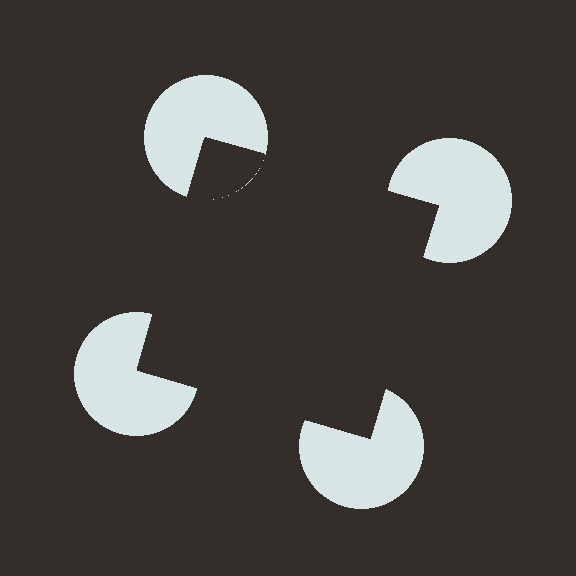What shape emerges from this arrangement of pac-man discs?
An illusory square — its edges are inferred from the aligned wedge cuts in the pac-man discs, not physically drawn.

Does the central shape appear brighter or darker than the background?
It typically appears slightly darker than the background, even though no actual brightness change is drawn.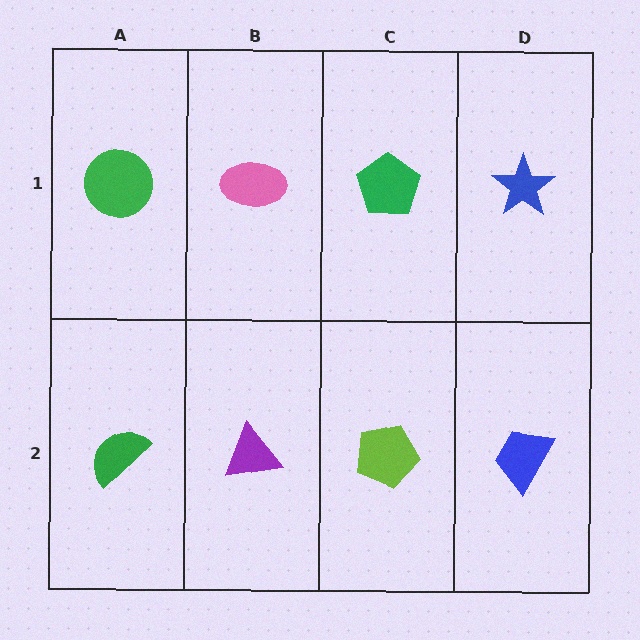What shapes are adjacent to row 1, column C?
A lime pentagon (row 2, column C), a pink ellipse (row 1, column B), a blue star (row 1, column D).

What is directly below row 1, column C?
A lime pentagon.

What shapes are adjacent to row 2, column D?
A blue star (row 1, column D), a lime pentagon (row 2, column C).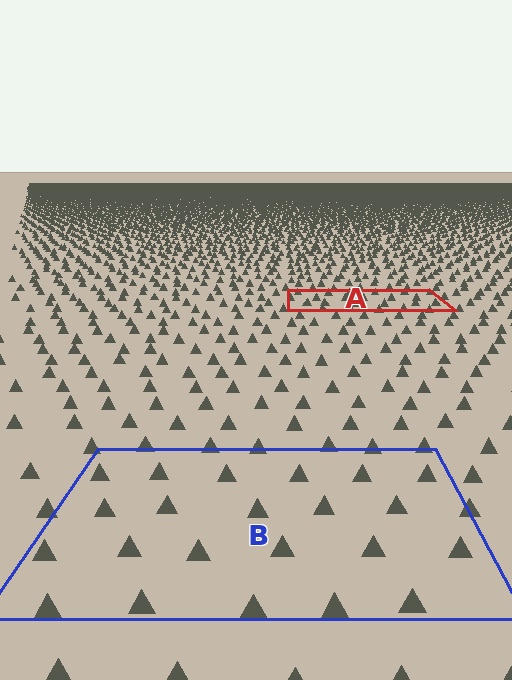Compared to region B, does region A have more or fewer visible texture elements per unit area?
Region A has more texture elements per unit area — they are packed more densely because it is farther away.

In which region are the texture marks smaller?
The texture marks are smaller in region A, because it is farther away.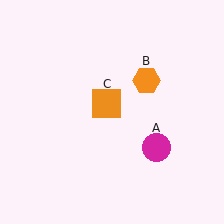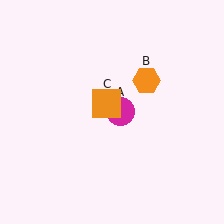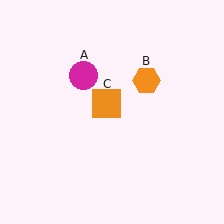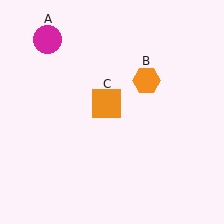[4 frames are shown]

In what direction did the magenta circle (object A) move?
The magenta circle (object A) moved up and to the left.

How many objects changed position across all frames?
1 object changed position: magenta circle (object A).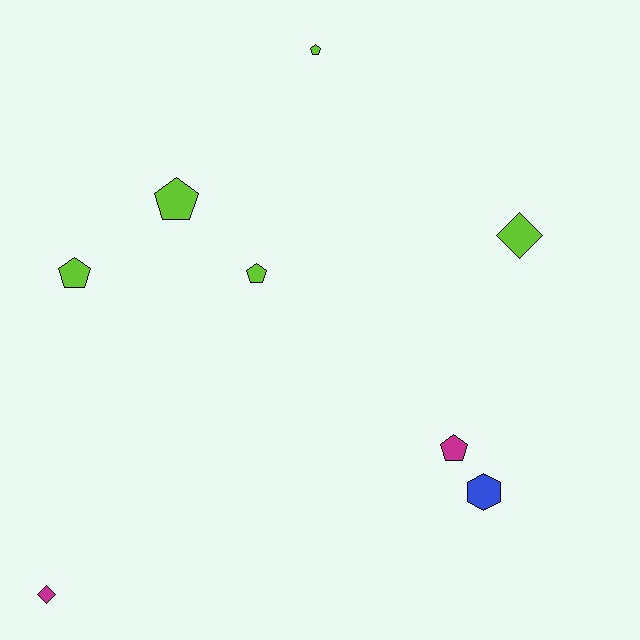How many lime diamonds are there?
There is 1 lime diamond.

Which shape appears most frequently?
Pentagon, with 5 objects.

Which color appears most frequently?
Lime, with 5 objects.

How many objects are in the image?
There are 8 objects.